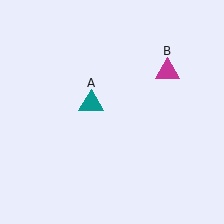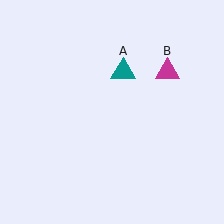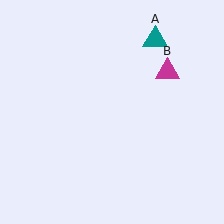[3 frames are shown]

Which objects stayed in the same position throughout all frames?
Magenta triangle (object B) remained stationary.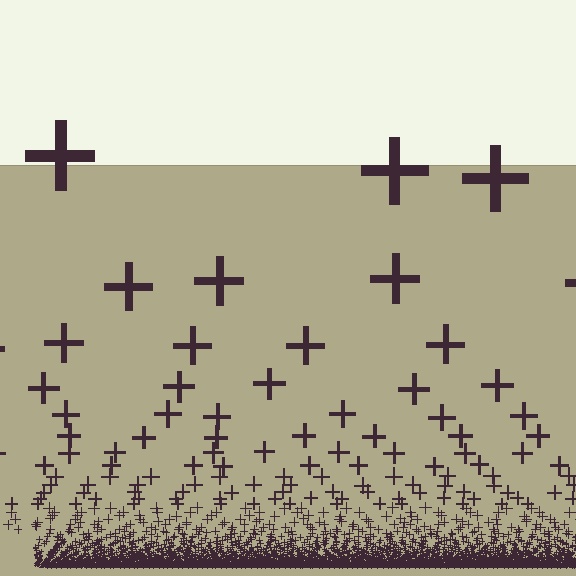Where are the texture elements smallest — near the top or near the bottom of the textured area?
Near the bottom.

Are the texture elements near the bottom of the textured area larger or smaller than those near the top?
Smaller. The gradient is inverted — elements near the bottom are smaller and denser.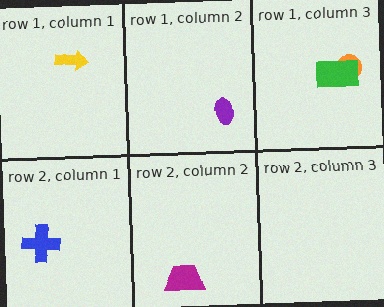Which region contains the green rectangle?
The row 1, column 3 region.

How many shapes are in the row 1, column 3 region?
2.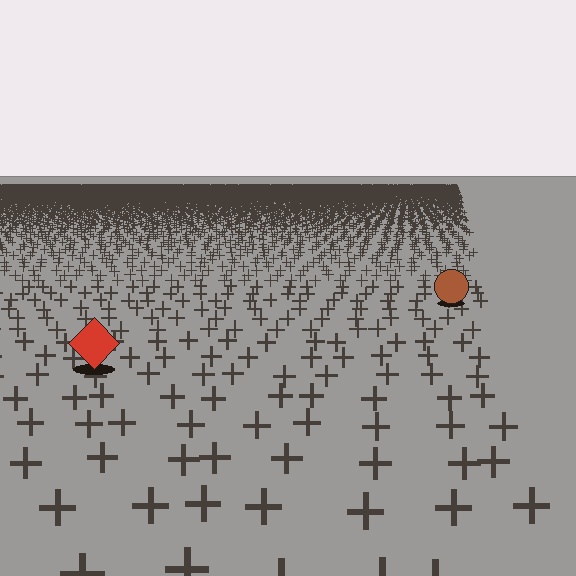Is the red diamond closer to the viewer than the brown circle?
Yes. The red diamond is closer — you can tell from the texture gradient: the ground texture is coarser near it.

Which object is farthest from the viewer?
The brown circle is farthest from the viewer. It appears smaller and the ground texture around it is denser.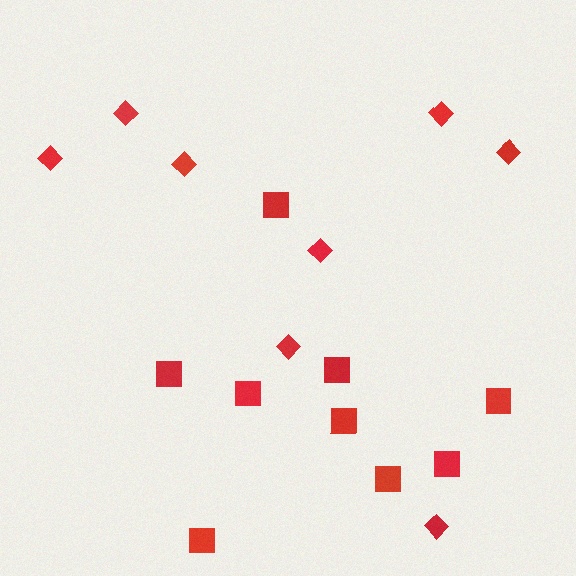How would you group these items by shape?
There are 2 groups: one group of squares (9) and one group of diamonds (8).